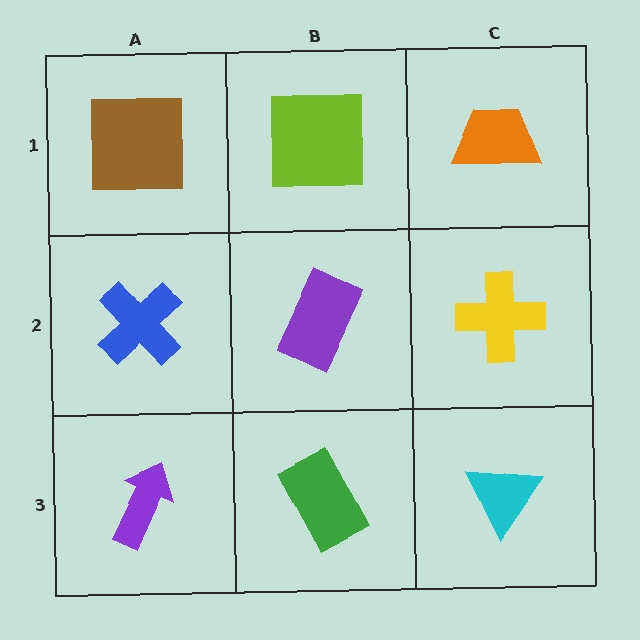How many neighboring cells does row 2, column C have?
3.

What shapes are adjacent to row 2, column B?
A lime square (row 1, column B), a green rectangle (row 3, column B), a blue cross (row 2, column A), a yellow cross (row 2, column C).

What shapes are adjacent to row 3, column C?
A yellow cross (row 2, column C), a green rectangle (row 3, column B).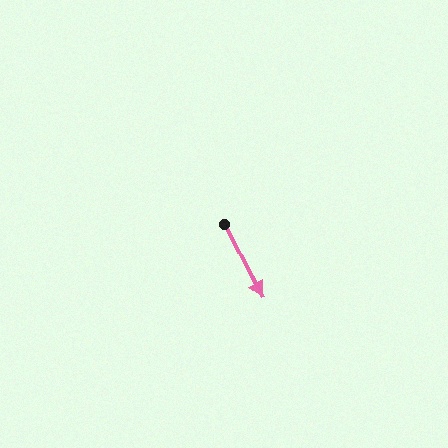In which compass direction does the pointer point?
Southeast.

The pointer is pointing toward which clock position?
Roughly 5 o'clock.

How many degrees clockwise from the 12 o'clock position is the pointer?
Approximately 153 degrees.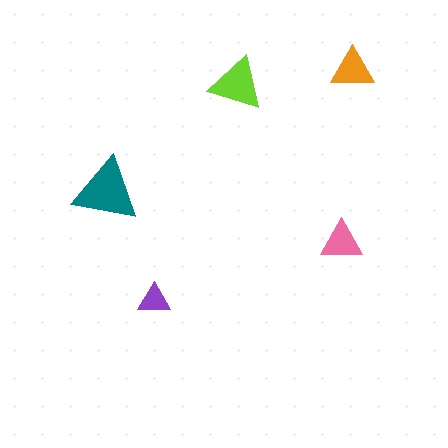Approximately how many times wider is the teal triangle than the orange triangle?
About 1.5 times wider.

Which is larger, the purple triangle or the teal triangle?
The teal one.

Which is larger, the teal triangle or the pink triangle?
The teal one.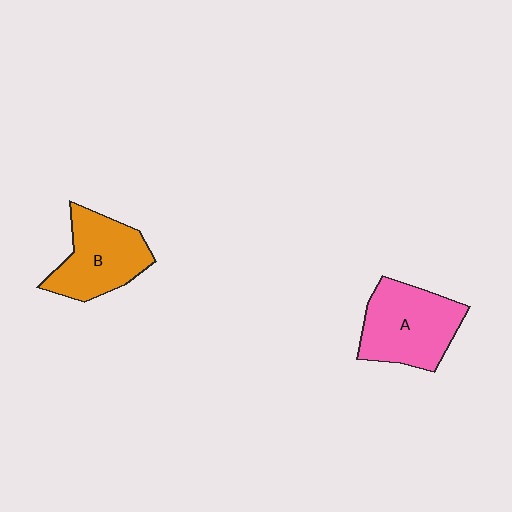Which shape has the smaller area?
Shape B (orange).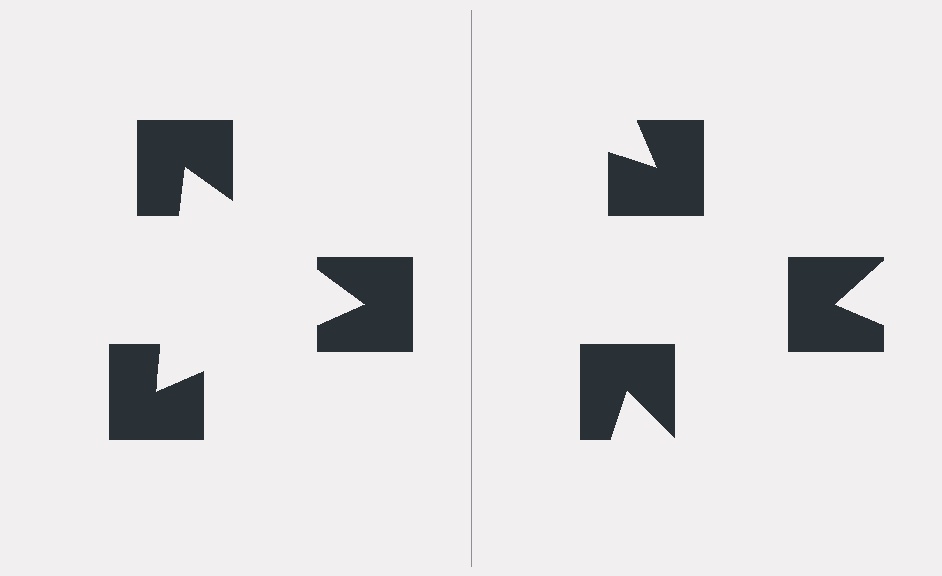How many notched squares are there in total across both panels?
6 — 3 on each side.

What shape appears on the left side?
An illusory triangle.